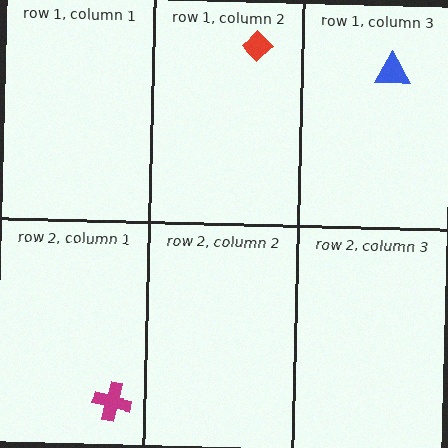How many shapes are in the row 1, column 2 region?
1.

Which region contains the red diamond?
The row 1, column 2 region.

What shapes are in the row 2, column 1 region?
The magenta cross.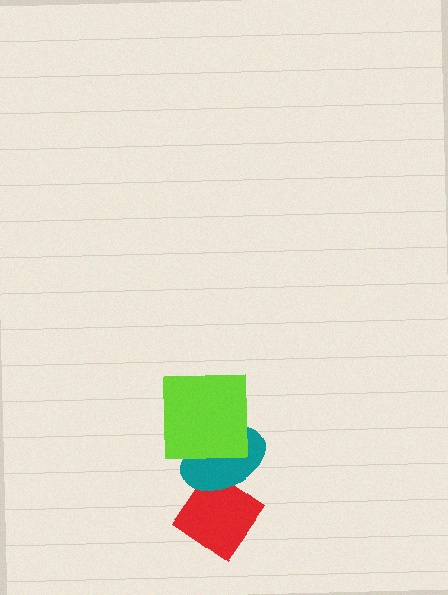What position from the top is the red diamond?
The red diamond is 3rd from the top.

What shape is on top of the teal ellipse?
The lime square is on top of the teal ellipse.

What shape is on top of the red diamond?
The teal ellipse is on top of the red diamond.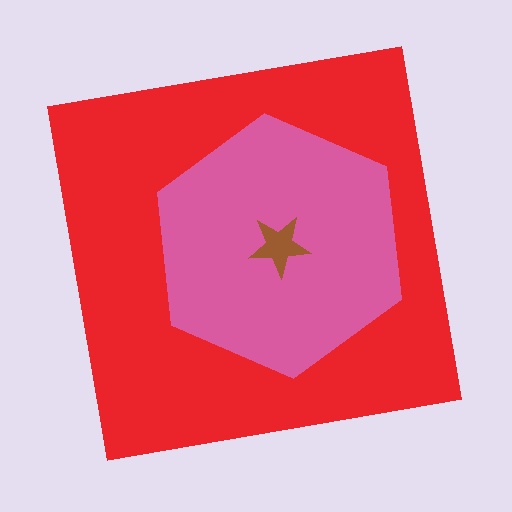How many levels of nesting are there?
3.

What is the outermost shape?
The red square.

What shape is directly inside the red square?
The pink hexagon.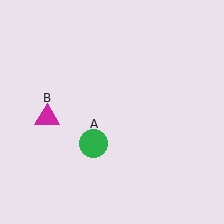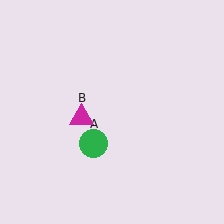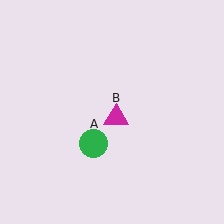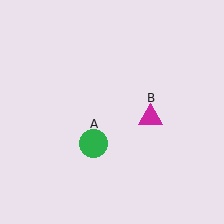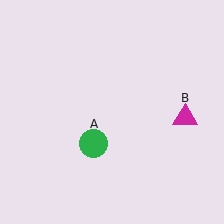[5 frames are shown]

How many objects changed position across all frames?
1 object changed position: magenta triangle (object B).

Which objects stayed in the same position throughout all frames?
Green circle (object A) remained stationary.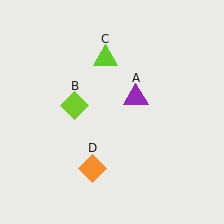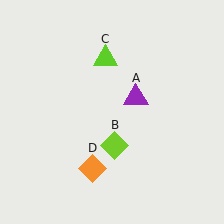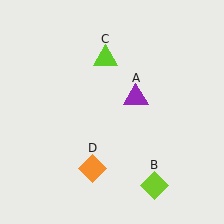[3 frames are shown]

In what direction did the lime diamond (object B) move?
The lime diamond (object B) moved down and to the right.